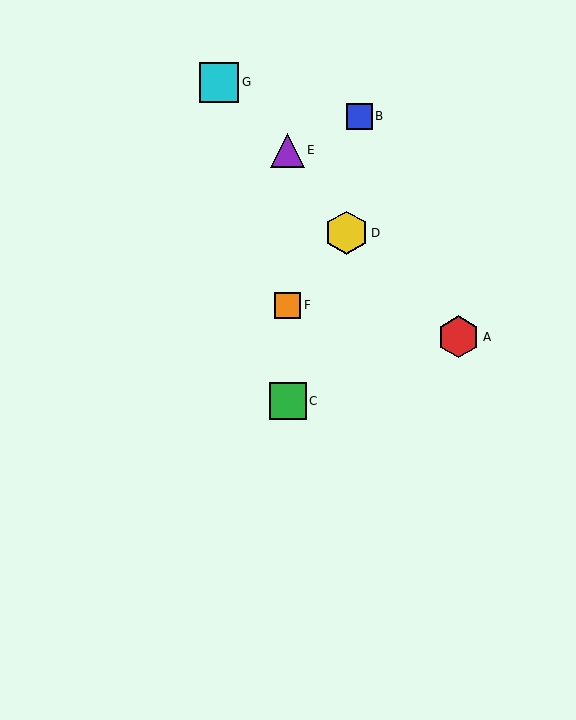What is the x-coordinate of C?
Object C is at x≈288.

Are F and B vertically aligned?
No, F is at x≈288 and B is at x≈359.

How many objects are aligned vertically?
3 objects (C, E, F) are aligned vertically.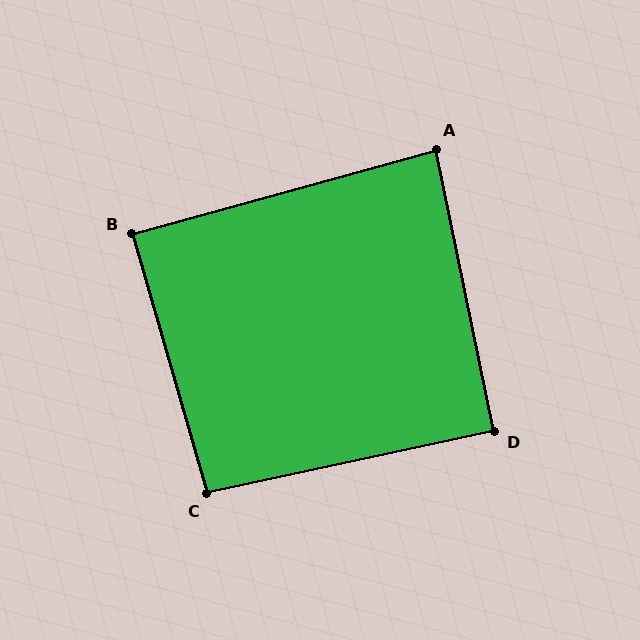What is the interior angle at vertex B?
Approximately 89 degrees (approximately right).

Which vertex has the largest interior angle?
C, at approximately 94 degrees.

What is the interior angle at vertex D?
Approximately 91 degrees (approximately right).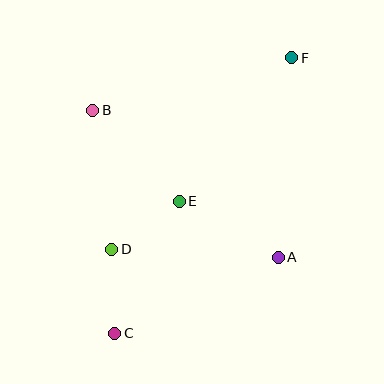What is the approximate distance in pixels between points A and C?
The distance between A and C is approximately 180 pixels.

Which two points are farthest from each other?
Points C and F are farthest from each other.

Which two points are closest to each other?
Points D and E are closest to each other.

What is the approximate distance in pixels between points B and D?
The distance between B and D is approximately 140 pixels.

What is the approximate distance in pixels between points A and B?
The distance between A and B is approximately 236 pixels.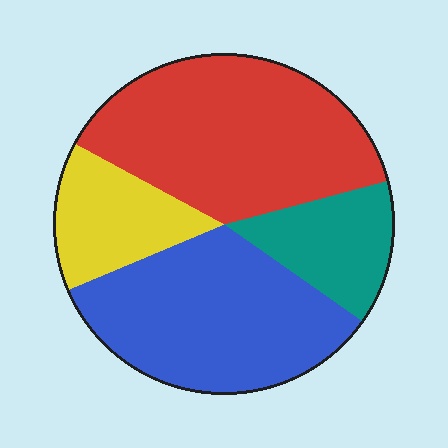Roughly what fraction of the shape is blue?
Blue covers roughly 35% of the shape.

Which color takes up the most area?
Red, at roughly 40%.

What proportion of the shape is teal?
Teal takes up about one eighth (1/8) of the shape.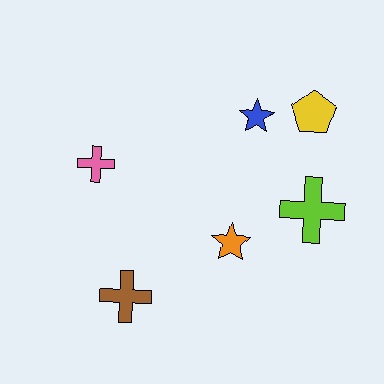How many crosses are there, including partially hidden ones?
There are 3 crosses.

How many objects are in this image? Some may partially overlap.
There are 6 objects.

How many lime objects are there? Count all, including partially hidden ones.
There is 1 lime object.